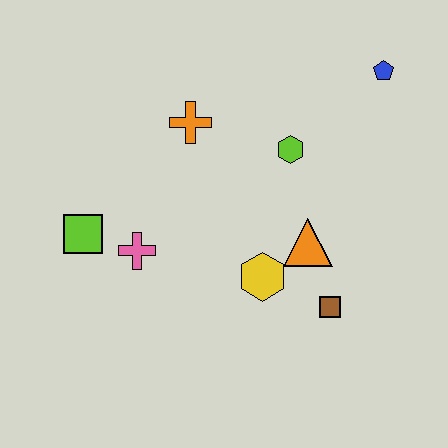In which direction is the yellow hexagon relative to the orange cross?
The yellow hexagon is below the orange cross.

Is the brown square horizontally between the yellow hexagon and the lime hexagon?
No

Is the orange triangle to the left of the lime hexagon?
No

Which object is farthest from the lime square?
The blue pentagon is farthest from the lime square.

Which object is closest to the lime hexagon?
The orange triangle is closest to the lime hexagon.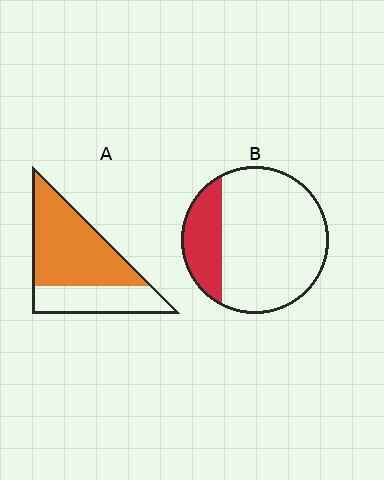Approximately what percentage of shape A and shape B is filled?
A is approximately 65% and B is approximately 25%.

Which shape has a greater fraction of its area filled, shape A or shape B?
Shape A.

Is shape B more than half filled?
No.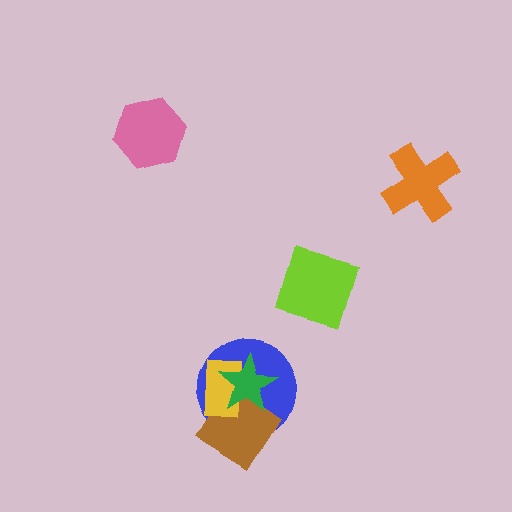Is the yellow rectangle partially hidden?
Yes, it is partially covered by another shape.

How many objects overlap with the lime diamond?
0 objects overlap with the lime diamond.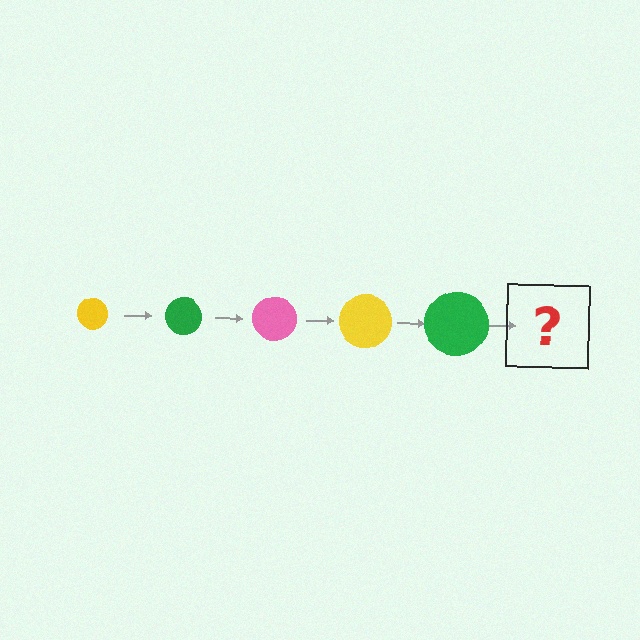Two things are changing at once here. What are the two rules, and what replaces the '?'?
The two rules are that the circle grows larger each step and the color cycles through yellow, green, and pink. The '?' should be a pink circle, larger than the previous one.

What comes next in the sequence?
The next element should be a pink circle, larger than the previous one.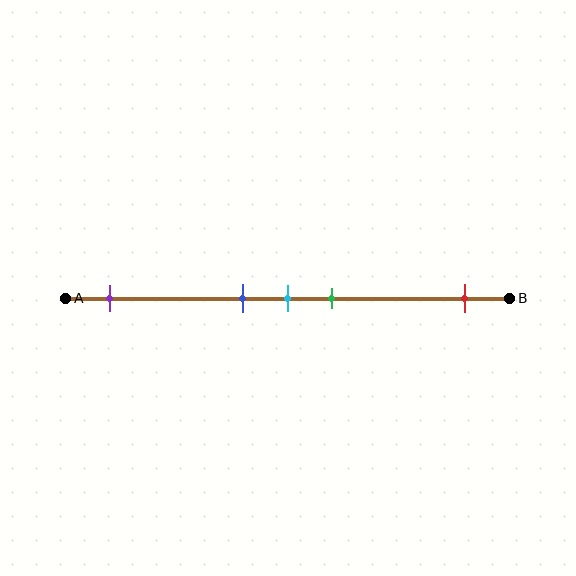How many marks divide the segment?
There are 5 marks dividing the segment.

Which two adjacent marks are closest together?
The blue and cyan marks are the closest adjacent pair.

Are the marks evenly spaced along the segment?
No, the marks are not evenly spaced.